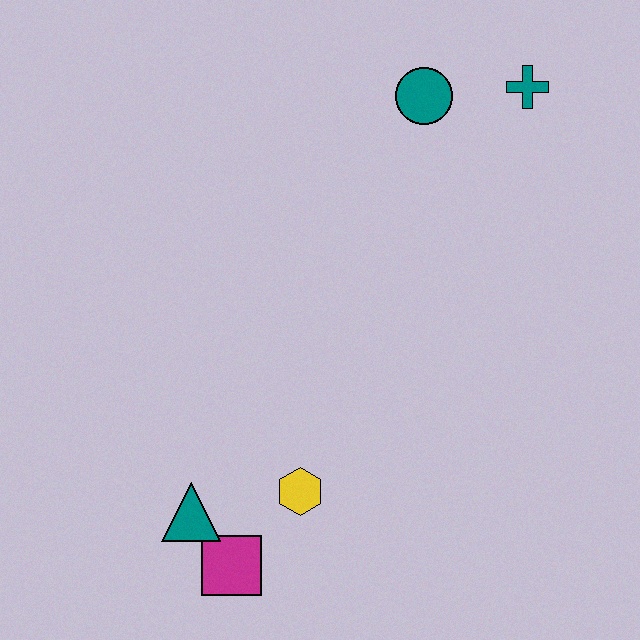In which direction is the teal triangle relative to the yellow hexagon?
The teal triangle is to the left of the yellow hexagon.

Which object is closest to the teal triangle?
The magenta square is closest to the teal triangle.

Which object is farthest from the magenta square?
The teal cross is farthest from the magenta square.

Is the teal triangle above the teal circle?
No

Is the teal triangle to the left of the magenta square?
Yes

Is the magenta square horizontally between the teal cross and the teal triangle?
Yes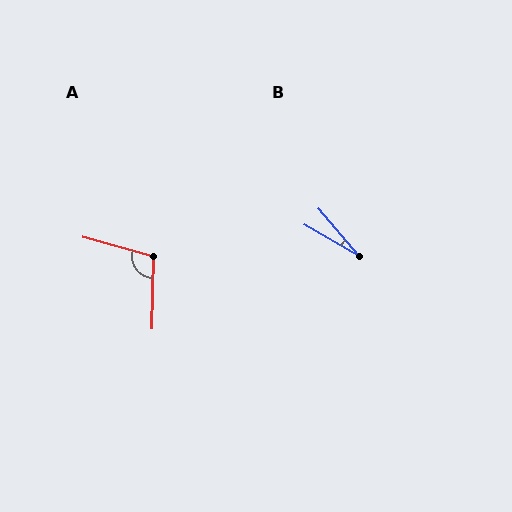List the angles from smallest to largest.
B (20°), A (104°).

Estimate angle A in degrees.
Approximately 104 degrees.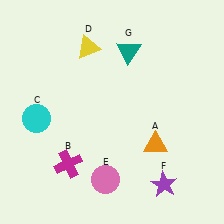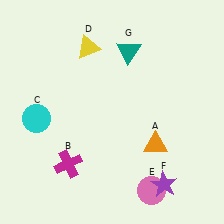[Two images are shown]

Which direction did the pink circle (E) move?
The pink circle (E) moved right.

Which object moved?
The pink circle (E) moved right.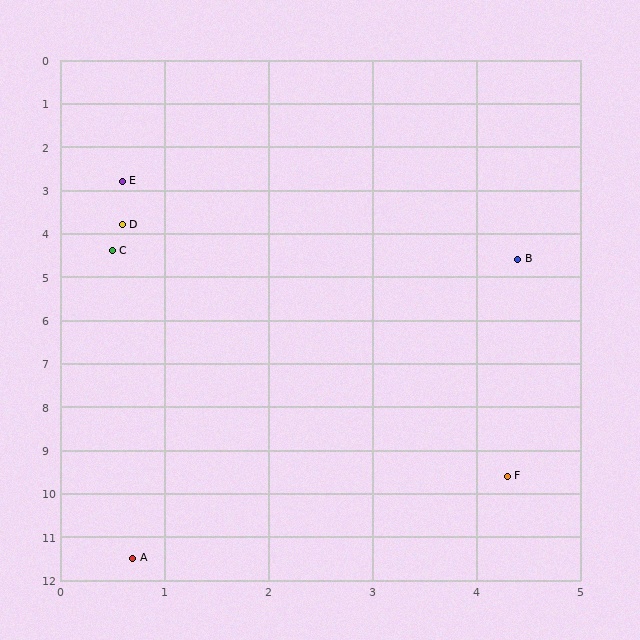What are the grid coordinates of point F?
Point F is at approximately (4.3, 9.6).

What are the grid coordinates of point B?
Point B is at approximately (4.4, 4.6).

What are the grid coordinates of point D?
Point D is at approximately (0.6, 3.8).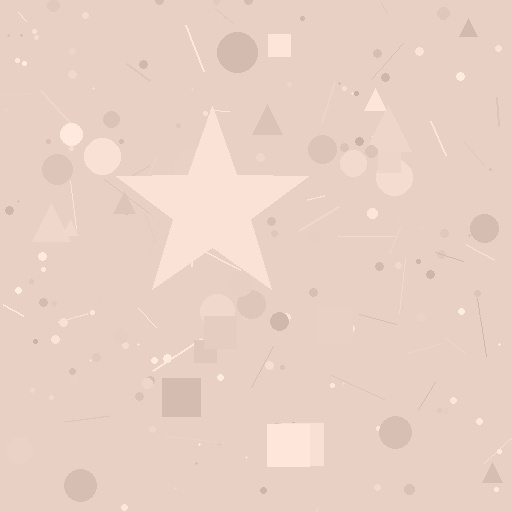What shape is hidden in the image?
A star is hidden in the image.